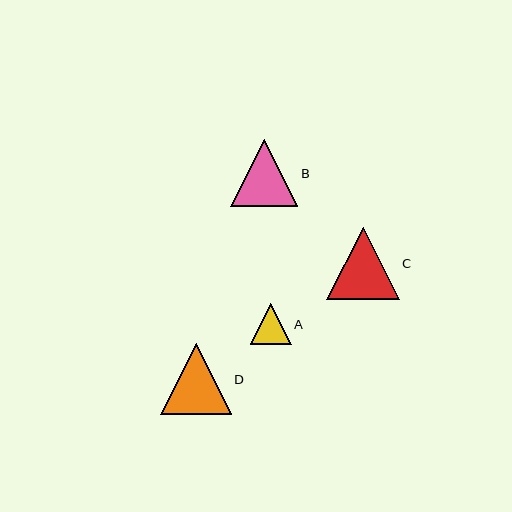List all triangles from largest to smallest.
From largest to smallest: C, D, B, A.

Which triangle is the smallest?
Triangle A is the smallest with a size of approximately 41 pixels.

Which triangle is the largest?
Triangle C is the largest with a size of approximately 72 pixels.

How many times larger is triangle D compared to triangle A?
Triangle D is approximately 1.7 times the size of triangle A.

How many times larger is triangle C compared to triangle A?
Triangle C is approximately 1.8 times the size of triangle A.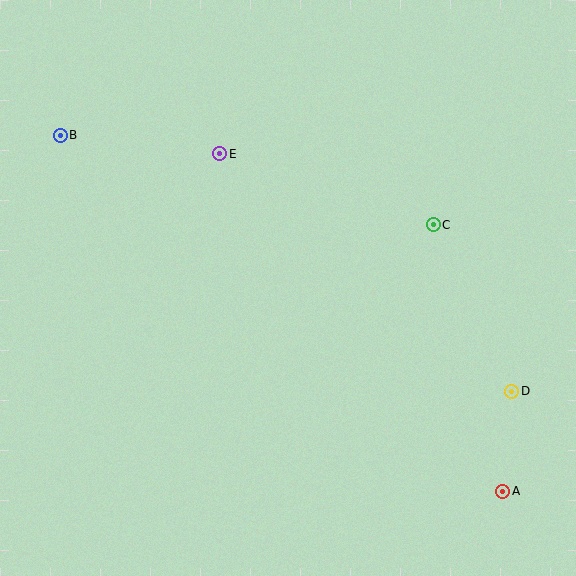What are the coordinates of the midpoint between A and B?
The midpoint between A and B is at (282, 313).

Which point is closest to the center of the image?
Point E at (220, 154) is closest to the center.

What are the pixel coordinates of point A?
Point A is at (503, 491).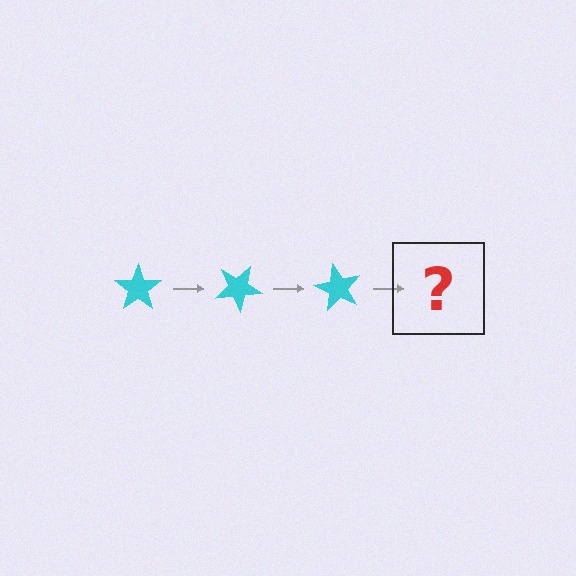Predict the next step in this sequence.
The next step is a cyan star rotated 90 degrees.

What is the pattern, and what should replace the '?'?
The pattern is that the star rotates 30 degrees each step. The '?' should be a cyan star rotated 90 degrees.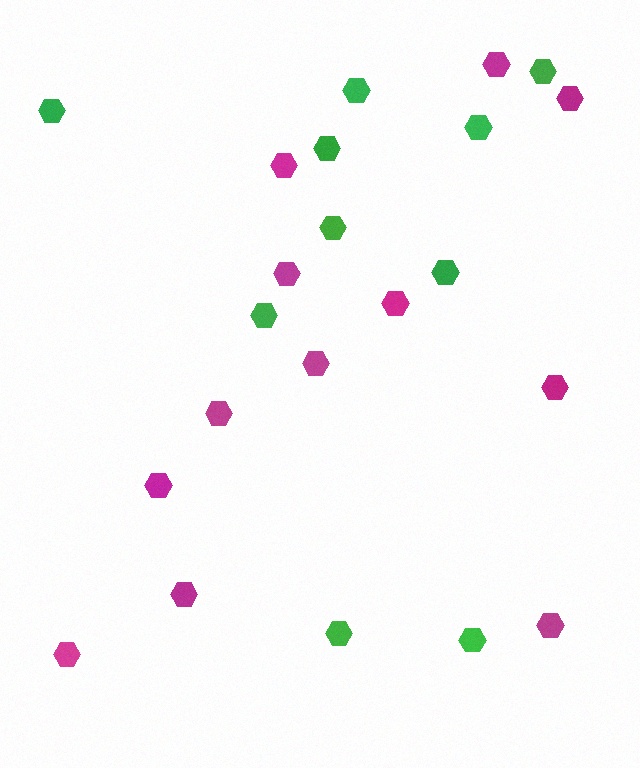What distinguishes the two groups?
There are 2 groups: one group of magenta hexagons (12) and one group of green hexagons (10).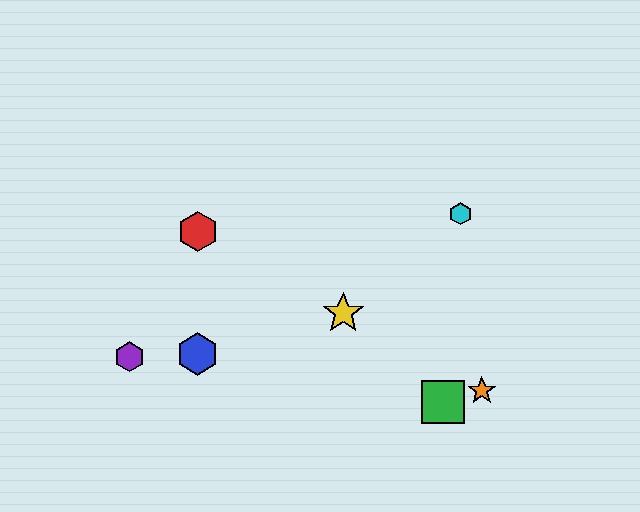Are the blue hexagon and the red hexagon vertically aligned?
Yes, both are at x≈198.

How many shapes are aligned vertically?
2 shapes (the red hexagon, the blue hexagon) are aligned vertically.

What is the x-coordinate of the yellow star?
The yellow star is at x≈343.